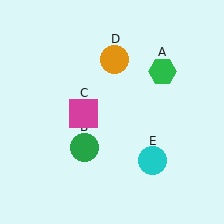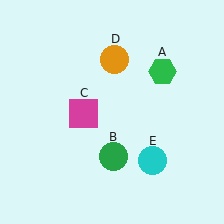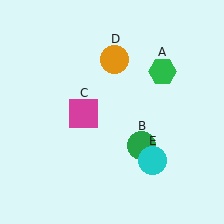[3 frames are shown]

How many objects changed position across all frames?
1 object changed position: green circle (object B).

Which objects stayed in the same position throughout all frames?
Green hexagon (object A) and magenta square (object C) and orange circle (object D) and cyan circle (object E) remained stationary.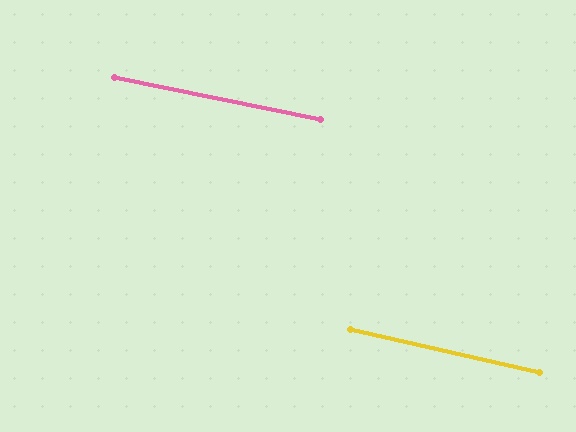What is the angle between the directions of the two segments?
Approximately 1 degree.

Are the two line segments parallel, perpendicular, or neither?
Parallel — their directions differ by only 1.1°.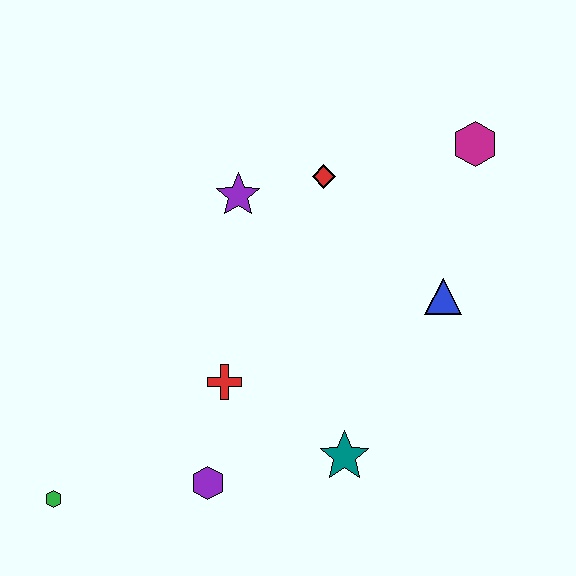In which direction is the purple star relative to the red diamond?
The purple star is to the left of the red diamond.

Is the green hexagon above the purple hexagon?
No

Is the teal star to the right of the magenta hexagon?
No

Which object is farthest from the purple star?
The green hexagon is farthest from the purple star.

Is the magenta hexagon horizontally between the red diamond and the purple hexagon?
No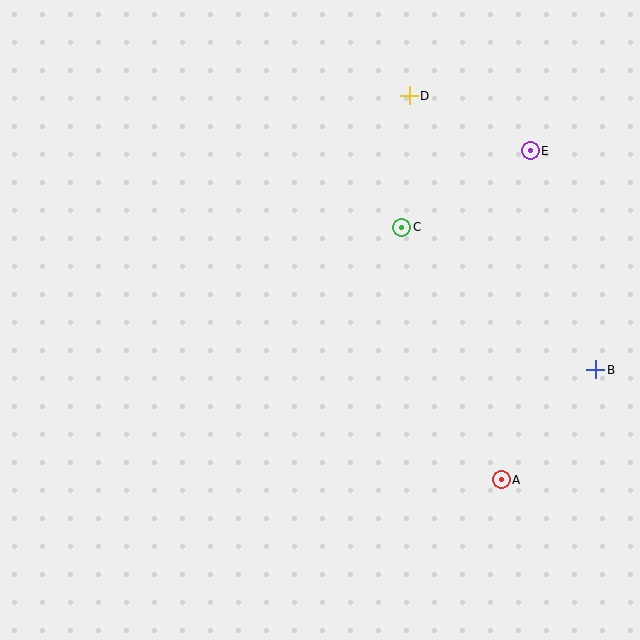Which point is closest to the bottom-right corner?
Point A is closest to the bottom-right corner.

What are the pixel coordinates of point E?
Point E is at (530, 151).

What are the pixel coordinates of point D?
Point D is at (409, 96).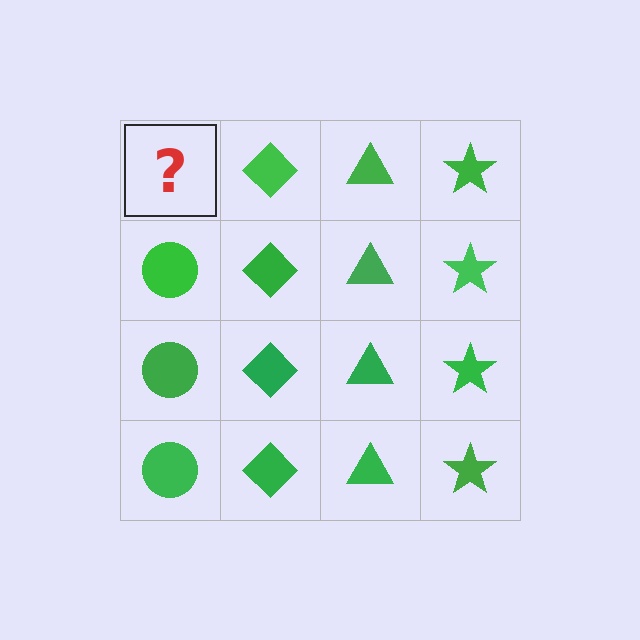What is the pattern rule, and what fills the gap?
The rule is that each column has a consistent shape. The gap should be filled with a green circle.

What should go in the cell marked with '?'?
The missing cell should contain a green circle.